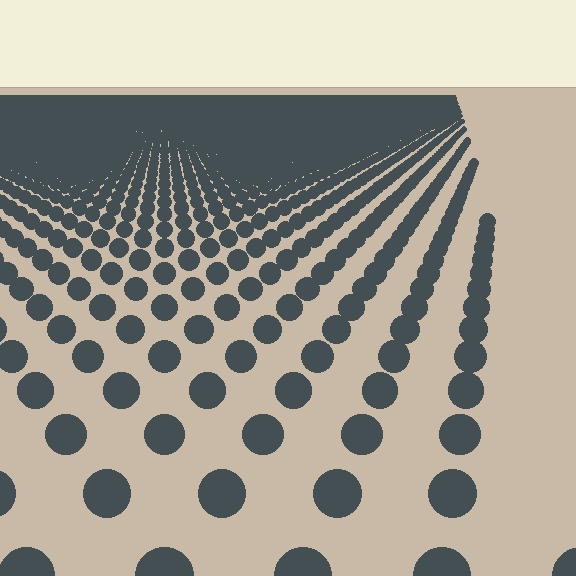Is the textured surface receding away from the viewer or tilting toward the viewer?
The surface is receding away from the viewer. Texture elements get smaller and denser toward the top.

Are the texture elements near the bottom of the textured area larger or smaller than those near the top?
Larger. Near the bottom, elements are closer to the viewer and appear at a bigger on-screen size.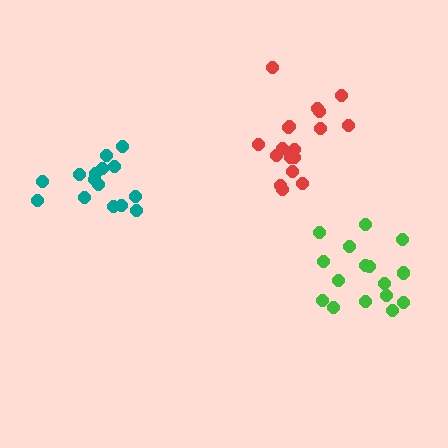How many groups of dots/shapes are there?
There are 3 groups.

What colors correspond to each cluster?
The clusters are colored: red, green, teal.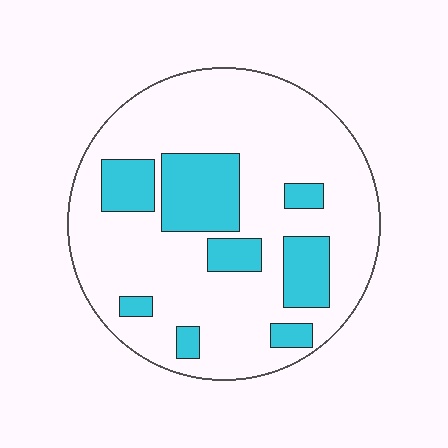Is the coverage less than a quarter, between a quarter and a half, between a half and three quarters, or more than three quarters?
Less than a quarter.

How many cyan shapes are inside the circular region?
8.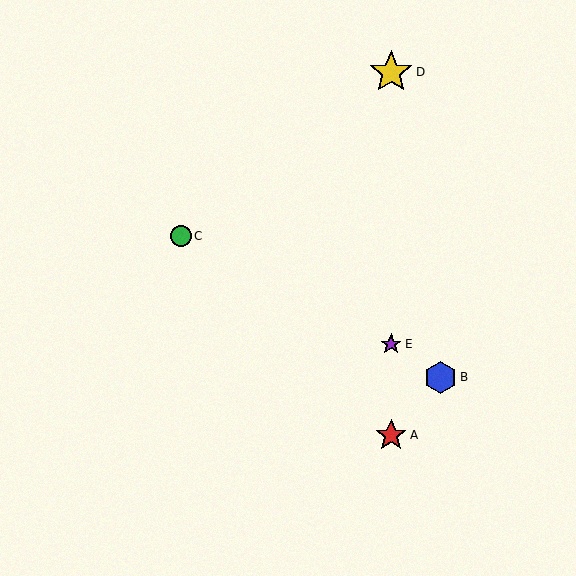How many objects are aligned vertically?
3 objects (A, D, E) are aligned vertically.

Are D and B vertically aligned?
No, D is at x≈391 and B is at x≈441.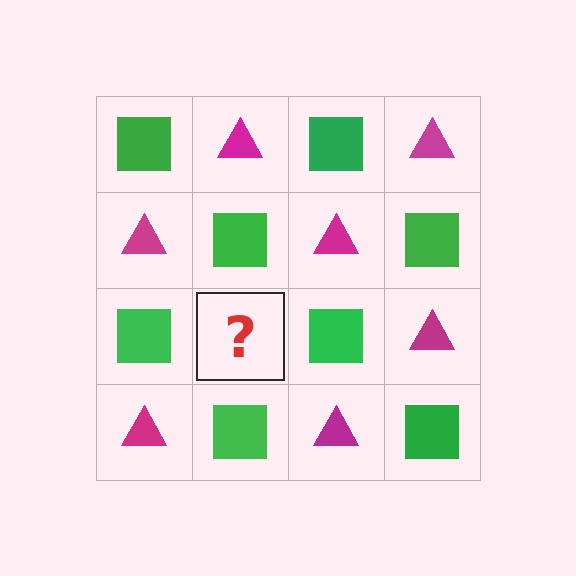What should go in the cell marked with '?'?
The missing cell should contain a magenta triangle.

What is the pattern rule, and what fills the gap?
The rule is that it alternates green square and magenta triangle in a checkerboard pattern. The gap should be filled with a magenta triangle.